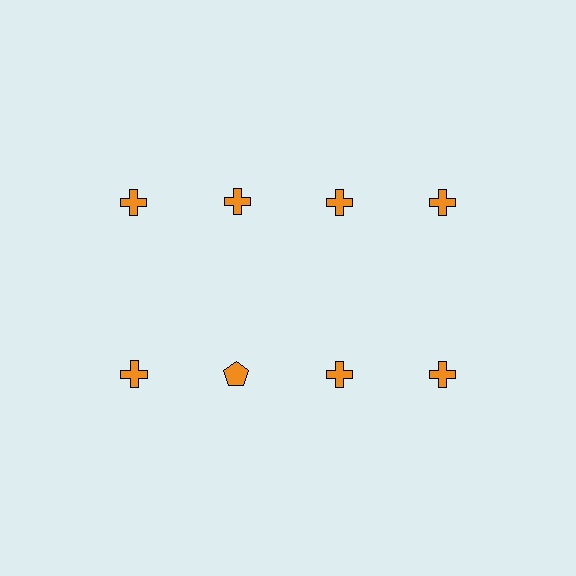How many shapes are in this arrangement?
There are 8 shapes arranged in a grid pattern.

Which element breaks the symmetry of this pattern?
The orange pentagon in the second row, second from left column breaks the symmetry. All other shapes are orange crosses.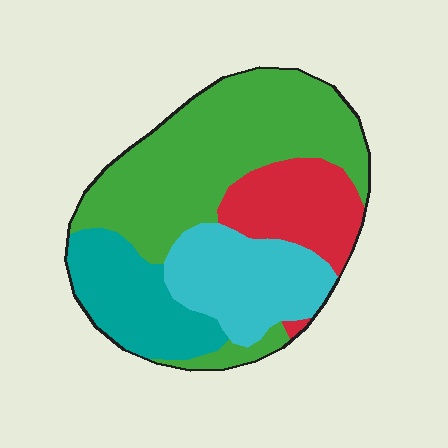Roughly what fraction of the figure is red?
Red takes up about one sixth (1/6) of the figure.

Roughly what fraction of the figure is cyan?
Cyan takes up about one fifth (1/5) of the figure.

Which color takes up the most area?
Green, at roughly 45%.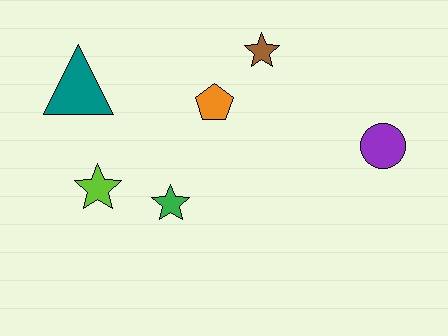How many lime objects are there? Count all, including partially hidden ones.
There is 1 lime object.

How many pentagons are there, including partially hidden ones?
There is 1 pentagon.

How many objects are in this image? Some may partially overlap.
There are 6 objects.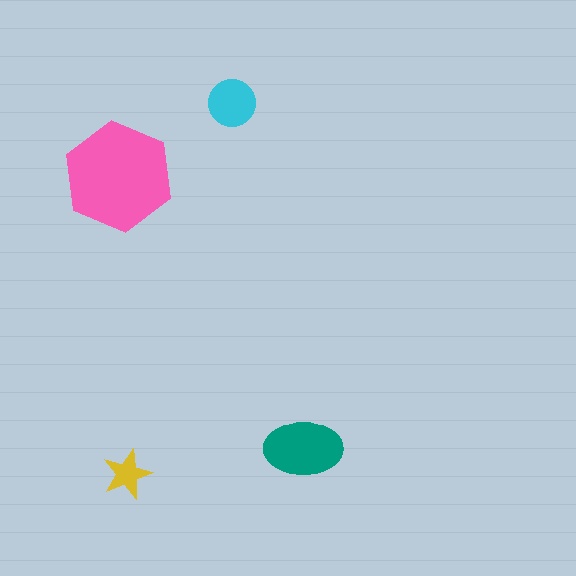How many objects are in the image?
There are 4 objects in the image.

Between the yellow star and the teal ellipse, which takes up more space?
The teal ellipse.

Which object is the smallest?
The yellow star.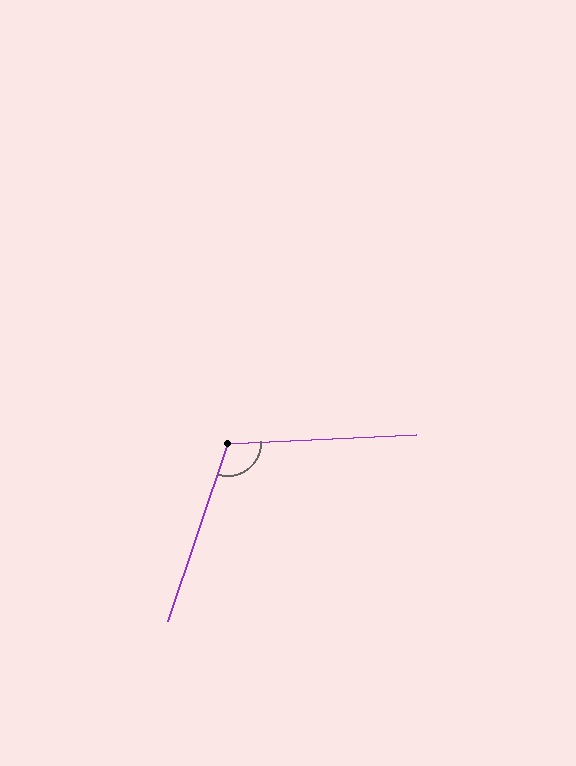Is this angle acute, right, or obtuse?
It is obtuse.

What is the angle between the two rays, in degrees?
Approximately 111 degrees.